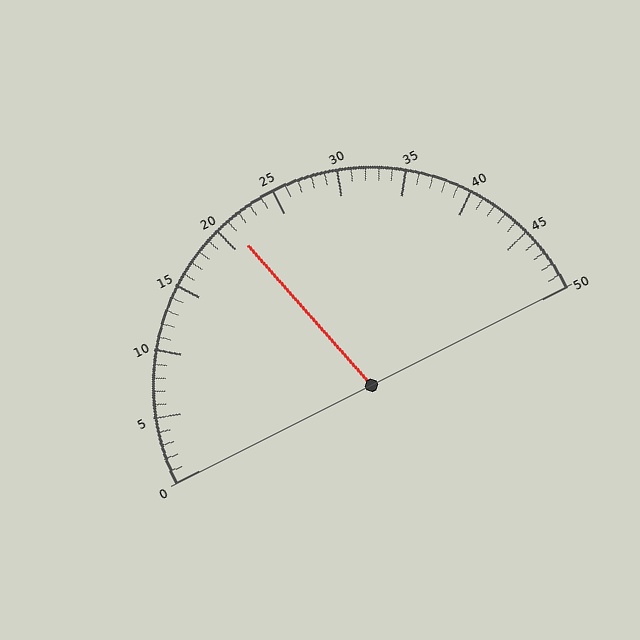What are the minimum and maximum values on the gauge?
The gauge ranges from 0 to 50.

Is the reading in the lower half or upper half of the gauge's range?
The reading is in the lower half of the range (0 to 50).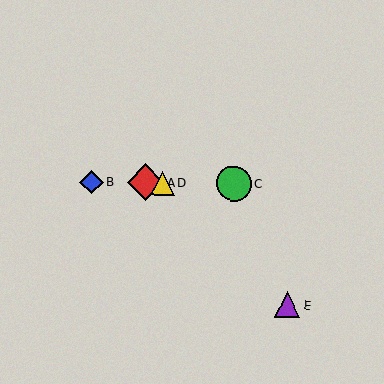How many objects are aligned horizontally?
4 objects (A, B, C, D) are aligned horizontally.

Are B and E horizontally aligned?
No, B is at y≈182 and E is at y≈305.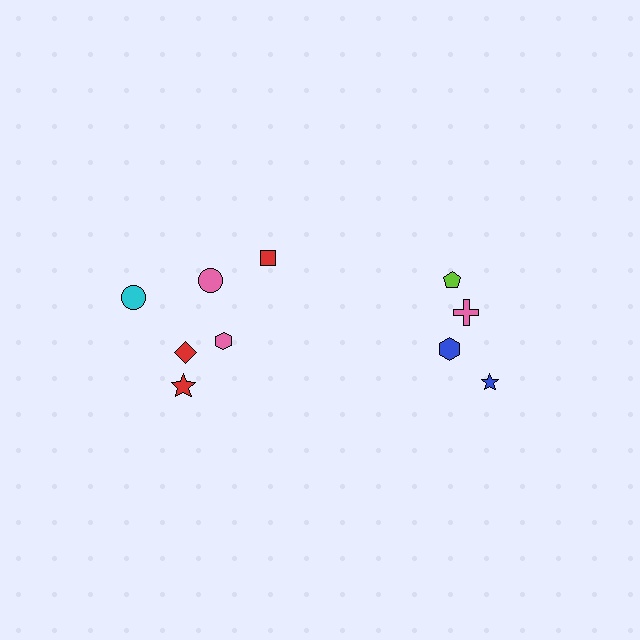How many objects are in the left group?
There are 6 objects.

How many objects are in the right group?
There are 4 objects.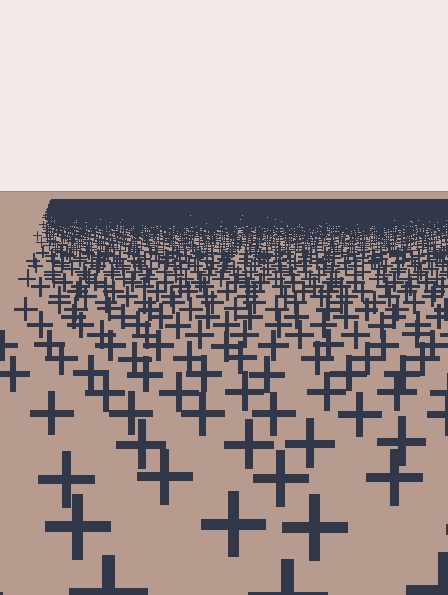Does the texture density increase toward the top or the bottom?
Density increases toward the top.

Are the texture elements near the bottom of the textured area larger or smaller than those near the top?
Larger. Near the bottom, elements are closer to the viewer and appear at a bigger on-screen size.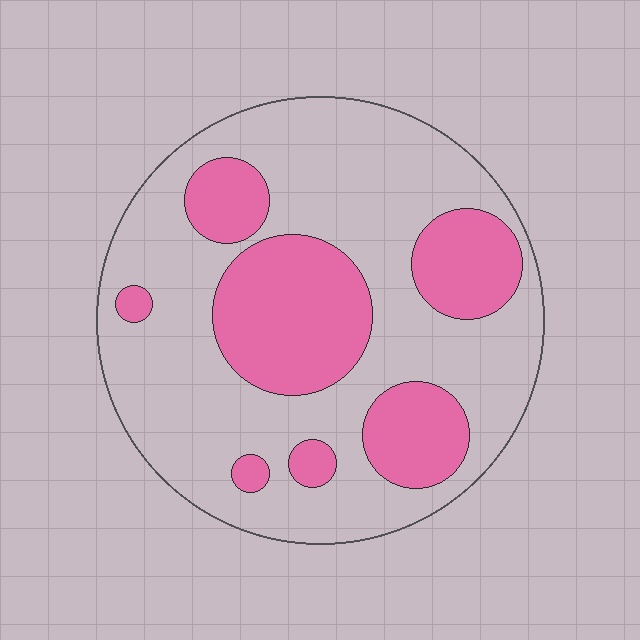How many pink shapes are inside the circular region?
7.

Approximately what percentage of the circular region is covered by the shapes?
Approximately 30%.